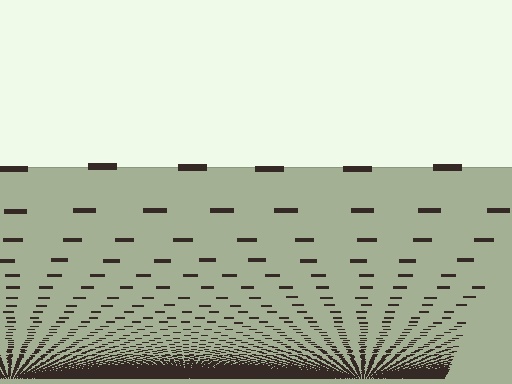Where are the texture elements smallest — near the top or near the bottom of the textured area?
Near the bottom.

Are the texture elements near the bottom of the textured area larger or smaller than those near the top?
Smaller. The gradient is inverted — elements near the bottom are smaller and denser.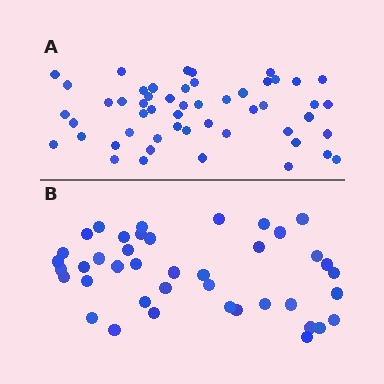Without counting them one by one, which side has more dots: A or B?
Region A (the top region) has more dots.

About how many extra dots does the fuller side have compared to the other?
Region A has roughly 12 or so more dots than region B.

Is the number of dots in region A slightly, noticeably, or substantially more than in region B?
Region A has noticeably more, but not dramatically so. The ratio is roughly 1.3 to 1.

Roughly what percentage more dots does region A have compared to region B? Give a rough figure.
About 25% more.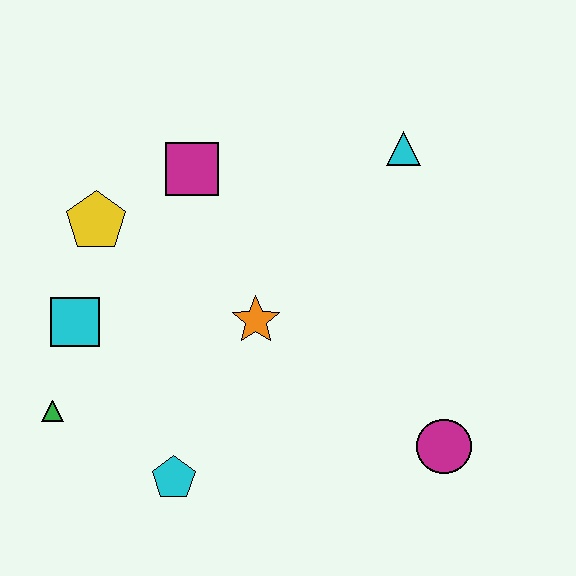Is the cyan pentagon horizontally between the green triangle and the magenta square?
Yes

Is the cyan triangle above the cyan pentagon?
Yes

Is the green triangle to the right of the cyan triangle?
No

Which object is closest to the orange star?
The magenta square is closest to the orange star.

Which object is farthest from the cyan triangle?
The green triangle is farthest from the cyan triangle.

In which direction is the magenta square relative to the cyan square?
The magenta square is above the cyan square.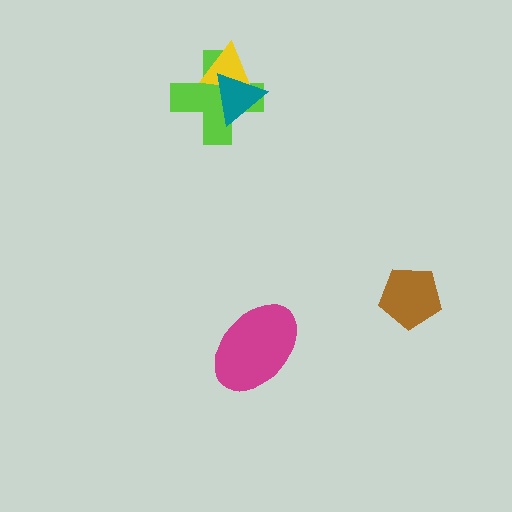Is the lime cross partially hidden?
Yes, it is partially covered by another shape.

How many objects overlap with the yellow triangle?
2 objects overlap with the yellow triangle.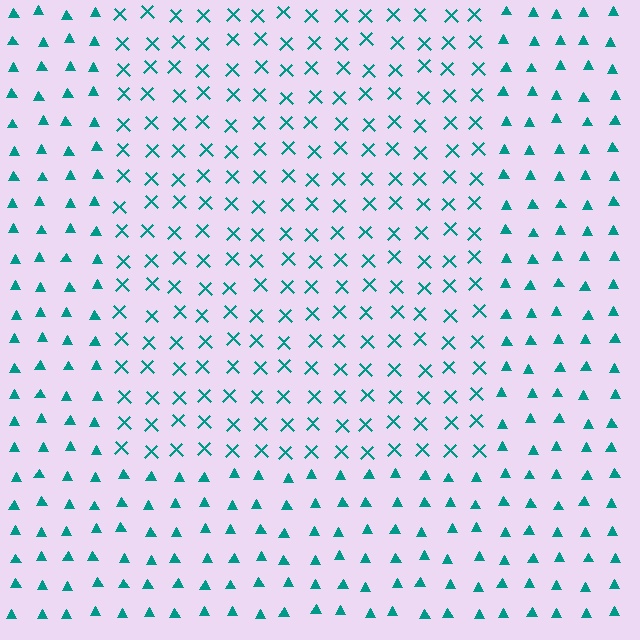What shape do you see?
I see a rectangle.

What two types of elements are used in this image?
The image uses X marks inside the rectangle region and triangles outside it.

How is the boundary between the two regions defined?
The boundary is defined by a change in element shape: X marks inside vs. triangles outside. All elements share the same color and spacing.